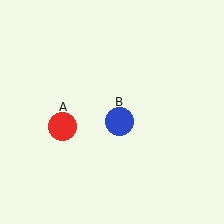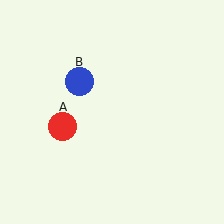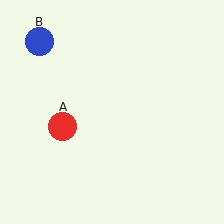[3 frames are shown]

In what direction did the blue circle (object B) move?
The blue circle (object B) moved up and to the left.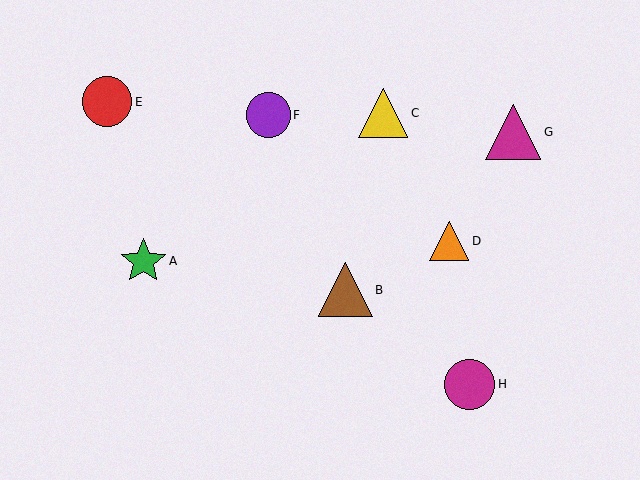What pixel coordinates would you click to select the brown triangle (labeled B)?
Click at (345, 290) to select the brown triangle B.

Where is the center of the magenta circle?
The center of the magenta circle is at (470, 384).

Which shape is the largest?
The magenta triangle (labeled G) is the largest.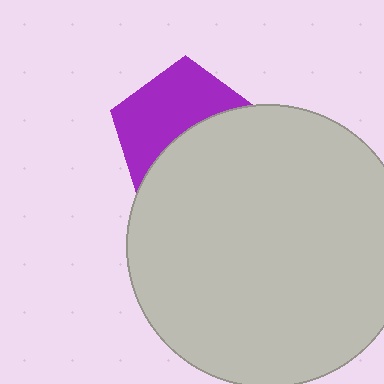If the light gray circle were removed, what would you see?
You would see the complete purple pentagon.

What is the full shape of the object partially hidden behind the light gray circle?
The partially hidden object is a purple pentagon.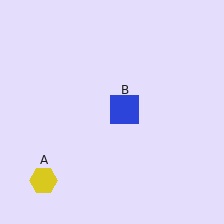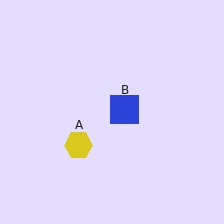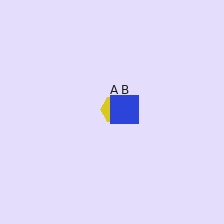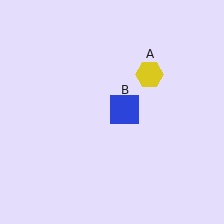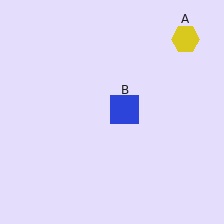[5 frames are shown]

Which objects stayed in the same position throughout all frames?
Blue square (object B) remained stationary.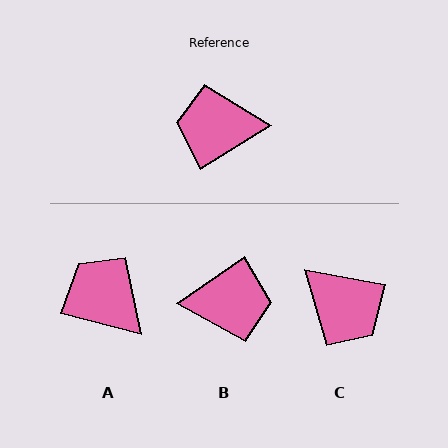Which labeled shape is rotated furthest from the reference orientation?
B, about 177 degrees away.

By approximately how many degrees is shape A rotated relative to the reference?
Approximately 47 degrees clockwise.